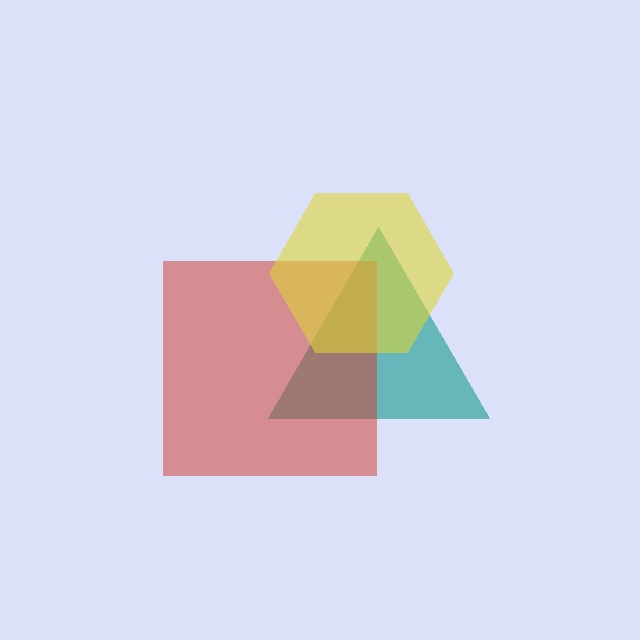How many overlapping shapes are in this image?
There are 3 overlapping shapes in the image.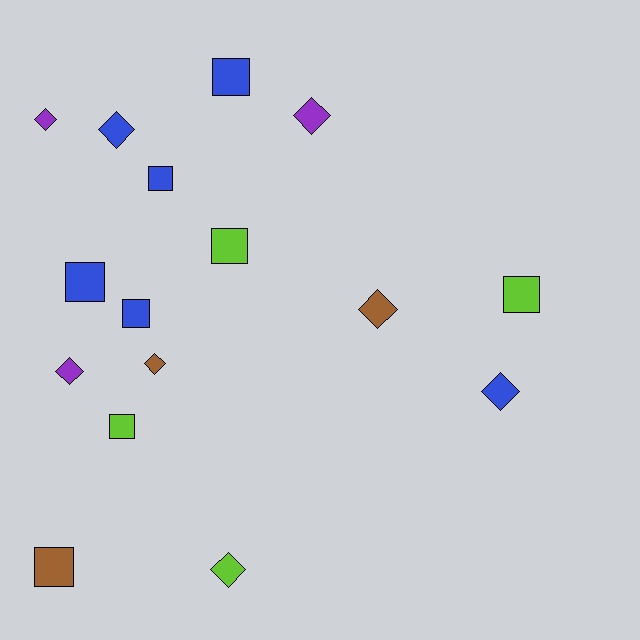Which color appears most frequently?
Blue, with 6 objects.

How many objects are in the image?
There are 16 objects.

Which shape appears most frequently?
Square, with 8 objects.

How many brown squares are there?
There is 1 brown square.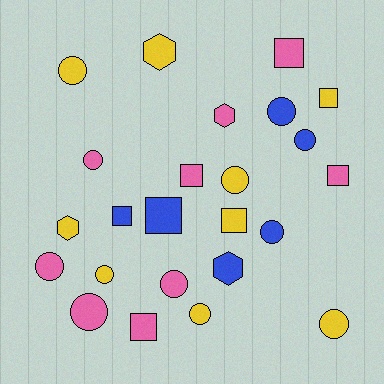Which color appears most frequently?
Pink, with 9 objects.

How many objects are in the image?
There are 24 objects.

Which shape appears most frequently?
Circle, with 12 objects.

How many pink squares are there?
There are 4 pink squares.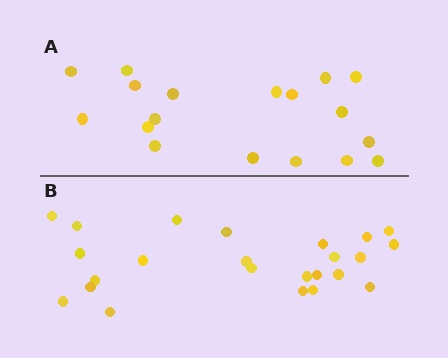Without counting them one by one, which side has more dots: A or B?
Region B (the bottom region) has more dots.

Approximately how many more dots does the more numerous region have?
Region B has about 6 more dots than region A.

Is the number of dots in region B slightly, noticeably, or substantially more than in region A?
Region B has noticeably more, but not dramatically so. The ratio is roughly 1.3 to 1.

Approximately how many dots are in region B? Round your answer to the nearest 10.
About 20 dots. (The exact count is 24, which rounds to 20.)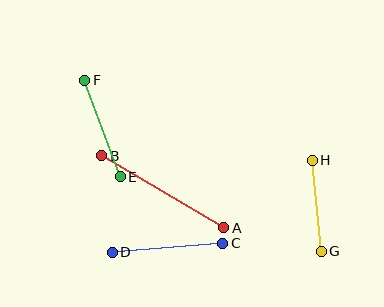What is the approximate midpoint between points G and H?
The midpoint is at approximately (317, 206) pixels.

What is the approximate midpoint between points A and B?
The midpoint is at approximately (163, 192) pixels.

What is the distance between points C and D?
The distance is approximately 111 pixels.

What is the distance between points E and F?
The distance is approximately 103 pixels.